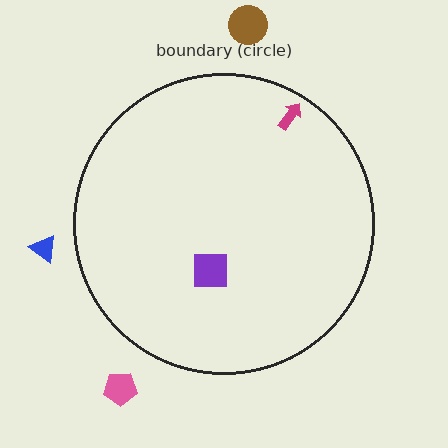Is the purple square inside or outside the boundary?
Inside.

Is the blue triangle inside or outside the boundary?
Outside.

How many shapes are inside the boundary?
2 inside, 3 outside.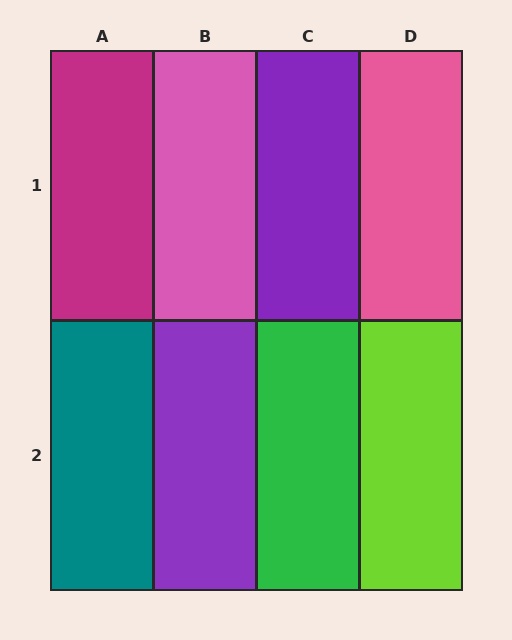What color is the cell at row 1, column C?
Purple.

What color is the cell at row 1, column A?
Magenta.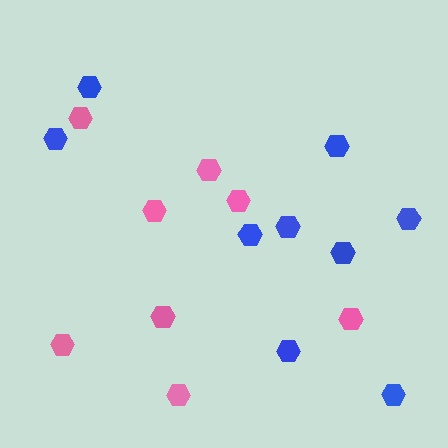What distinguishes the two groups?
There are 2 groups: one group of blue hexagons (9) and one group of pink hexagons (8).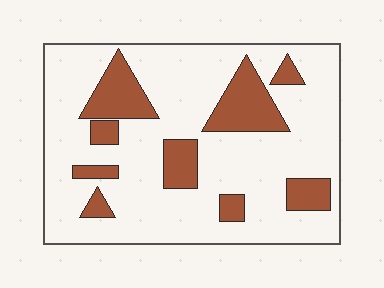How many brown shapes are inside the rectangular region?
9.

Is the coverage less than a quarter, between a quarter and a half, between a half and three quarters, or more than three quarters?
Less than a quarter.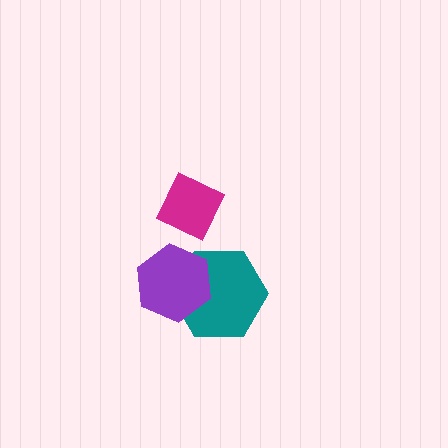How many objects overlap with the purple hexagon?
1 object overlaps with the purple hexagon.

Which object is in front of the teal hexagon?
The purple hexagon is in front of the teal hexagon.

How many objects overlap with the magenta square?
0 objects overlap with the magenta square.